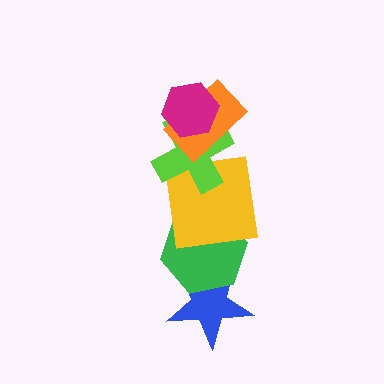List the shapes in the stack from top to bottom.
From top to bottom: the magenta hexagon, the orange rectangle, the lime cross, the yellow square, the green hexagon, the blue star.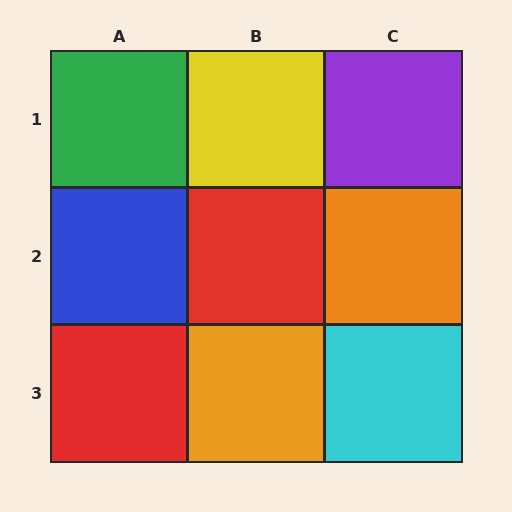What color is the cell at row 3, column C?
Cyan.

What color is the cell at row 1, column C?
Purple.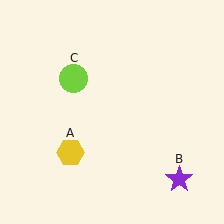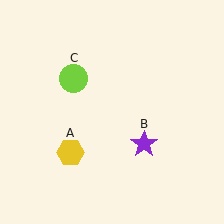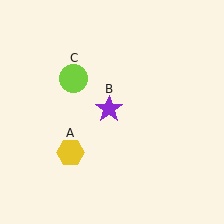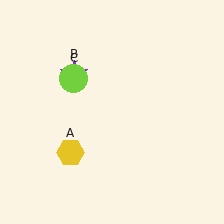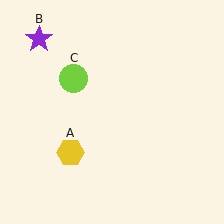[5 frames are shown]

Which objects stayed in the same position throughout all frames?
Yellow hexagon (object A) and lime circle (object C) remained stationary.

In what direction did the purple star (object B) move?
The purple star (object B) moved up and to the left.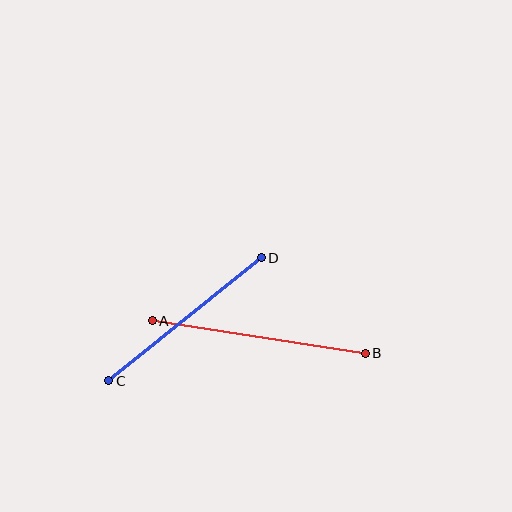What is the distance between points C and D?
The distance is approximately 196 pixels.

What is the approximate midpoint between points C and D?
The midpoint is at approximately (185, 319) pixels.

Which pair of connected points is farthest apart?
Points A and B are farthest apart.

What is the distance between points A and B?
The distance is approximately 216 pixels.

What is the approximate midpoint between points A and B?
The midpoint is at approximately (259, 337) pixels.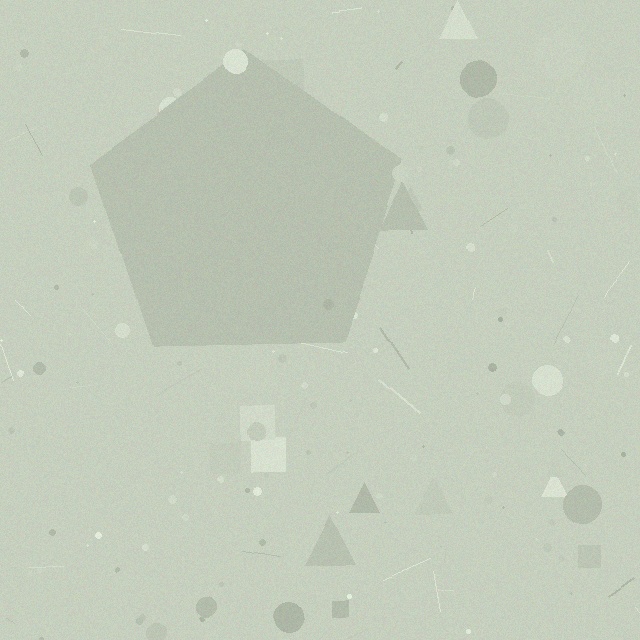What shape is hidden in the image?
A pentagon is hidden in the image.